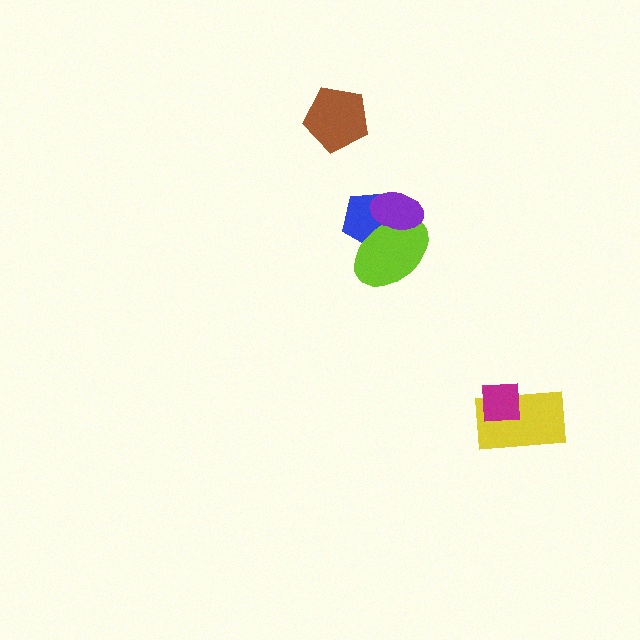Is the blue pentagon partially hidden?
Yes, it is partially covered by another shape.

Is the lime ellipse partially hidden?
Yes, it is partially covered by another shape.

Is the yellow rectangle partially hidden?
Yes, it is partially covered by another shape.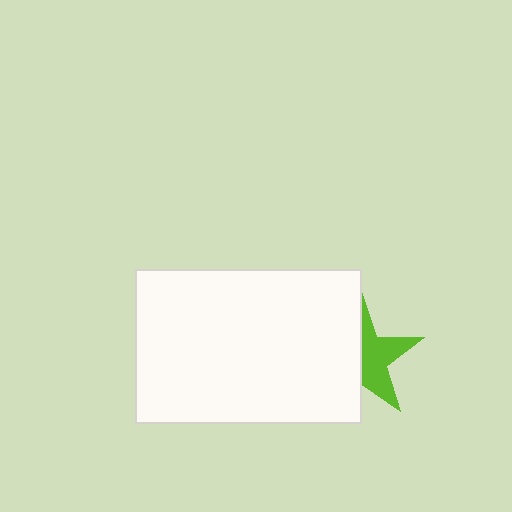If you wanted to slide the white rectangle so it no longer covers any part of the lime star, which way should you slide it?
Slide it left — that is the most direct way to separate the two shapes.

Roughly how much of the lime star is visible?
About half of it is visible (roughly 49%).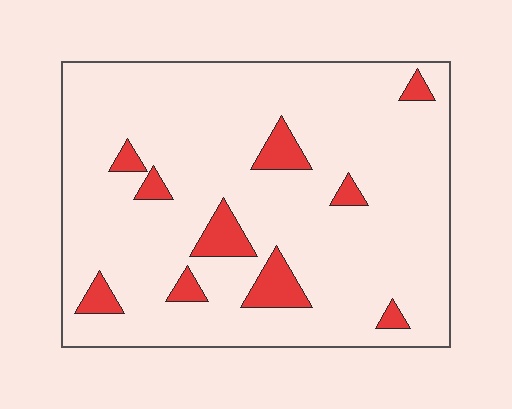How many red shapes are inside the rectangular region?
10.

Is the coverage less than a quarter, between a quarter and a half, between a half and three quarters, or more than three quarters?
Less than a quarter.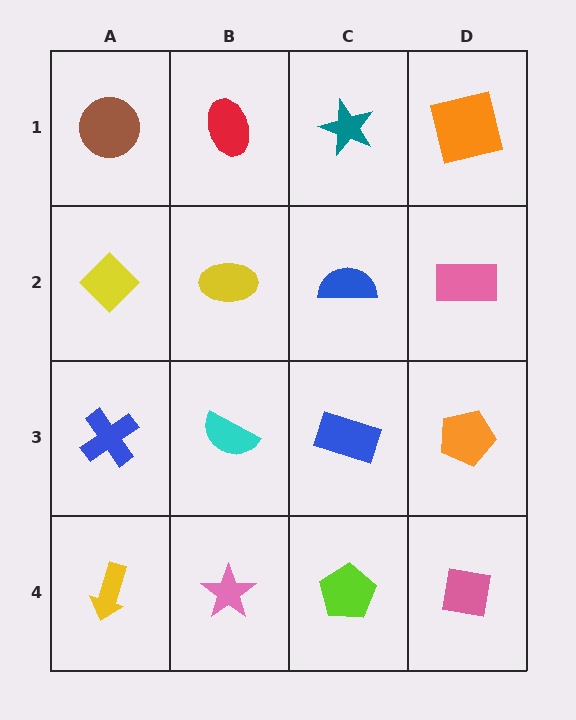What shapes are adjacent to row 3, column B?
A yellow ellipse (row 2, column B), a pink star (row 4, column B), a blue cross (row 3, column A), a blue rectangle (row 3, column C).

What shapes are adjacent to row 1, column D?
A pink rectangle (row 2, column D), a teal star (row 1, column C).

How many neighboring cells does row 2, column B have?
4.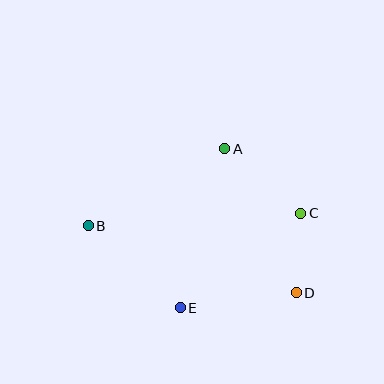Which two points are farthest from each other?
Points B and D are farthest from each other.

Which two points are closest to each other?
Points C and D are closest to each other.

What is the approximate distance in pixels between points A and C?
The distance between A and C is approximately 100 pixels.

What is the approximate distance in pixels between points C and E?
The distance between C and E is approximately 153 pixels.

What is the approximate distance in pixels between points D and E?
The distance between D and E is approximately 117 pixels.